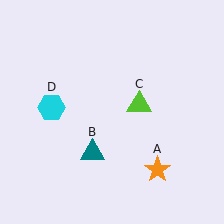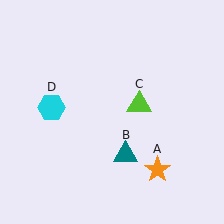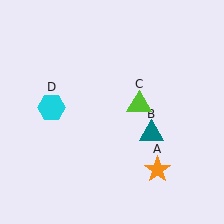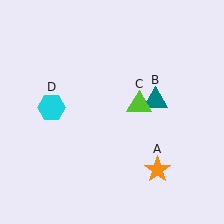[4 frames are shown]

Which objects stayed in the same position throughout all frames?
Orange star (object A) and lime triangle (object C) and cyan hexagon (object D) remained stationary.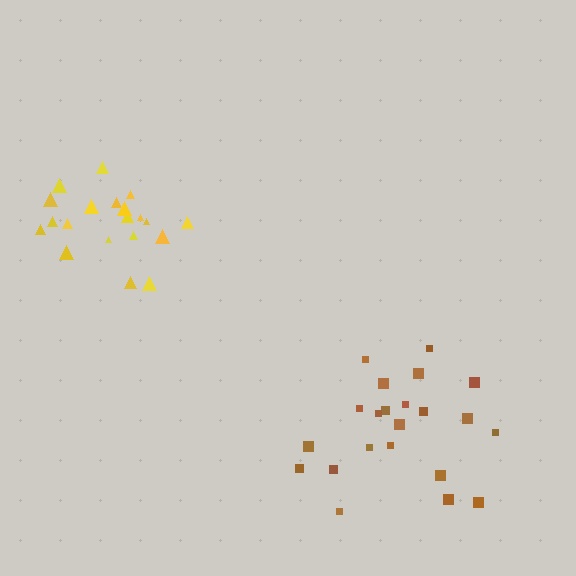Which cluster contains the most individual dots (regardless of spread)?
Brown (22).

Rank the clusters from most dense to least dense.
yellow, brown.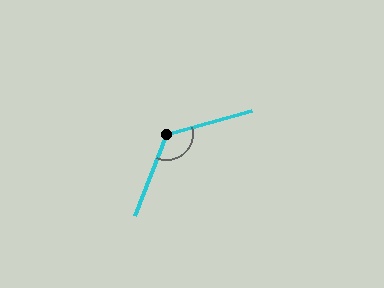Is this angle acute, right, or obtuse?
It is obtuse.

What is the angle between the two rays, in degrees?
Approximately 126 degrees.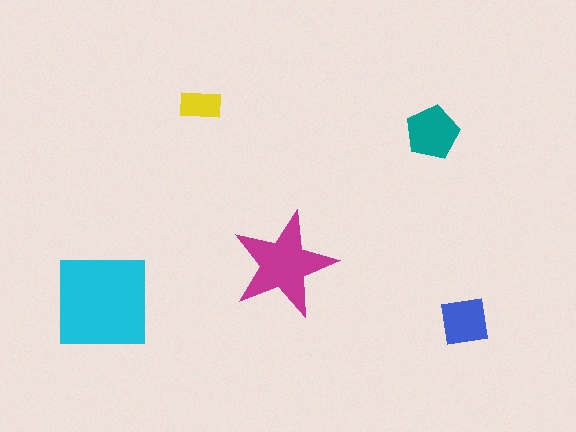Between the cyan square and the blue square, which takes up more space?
The cyan square.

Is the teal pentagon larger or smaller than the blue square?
Larger.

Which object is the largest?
The cyan square.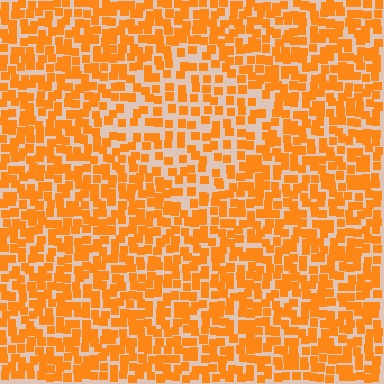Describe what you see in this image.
The image contains small orange elements arranged at two different densities. A diamond-shaped region is visible where the elements are less densely packed than the surrounding area.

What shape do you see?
I see a diamond.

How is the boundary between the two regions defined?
The boundary is defined by a change in element density (approximately 1.7x ratio). All elements are the same color, size, and shape.